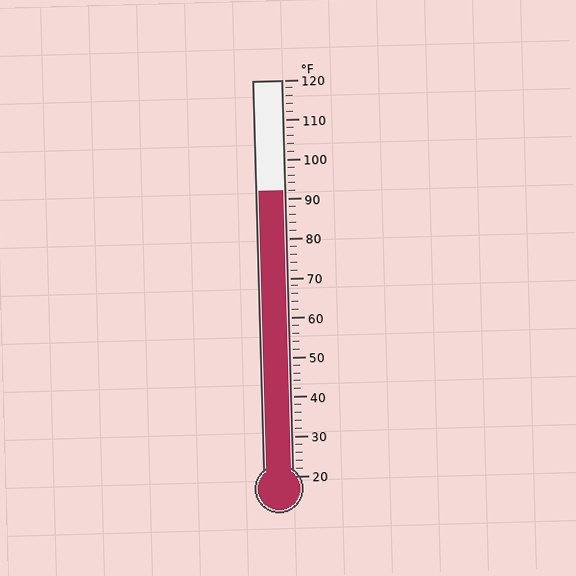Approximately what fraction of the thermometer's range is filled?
The thermometer is filled to approximately 70% of its range.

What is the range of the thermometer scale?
The thermometer scale ranges from 20°F to 120°F.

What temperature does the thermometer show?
The thermometer shows approximately 92°F.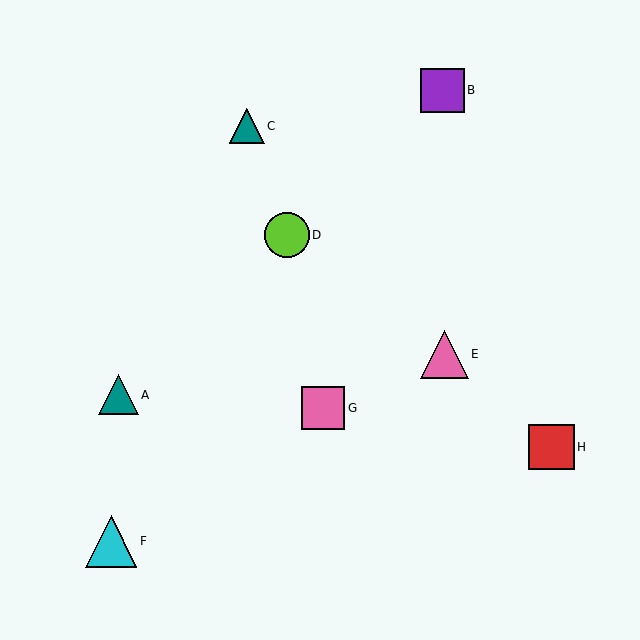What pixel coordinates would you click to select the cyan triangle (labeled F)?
Click at (111, 541) to select the cyan triangle F.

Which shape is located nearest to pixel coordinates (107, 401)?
The teal triangle (labeled A) at (118, 395) is nearest to that location.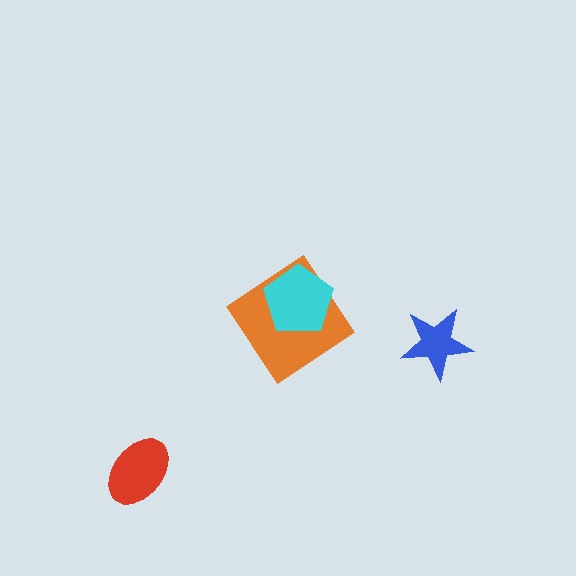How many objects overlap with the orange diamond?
1 object overlaps with the orange diamond.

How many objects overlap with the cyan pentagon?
1 object overlaps with the cyan pentagon.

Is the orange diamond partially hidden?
Yes, it is partially covered by another shape.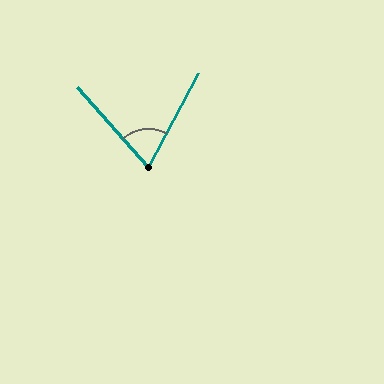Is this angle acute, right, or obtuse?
It is acute.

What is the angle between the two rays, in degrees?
Approximately 70 degrees.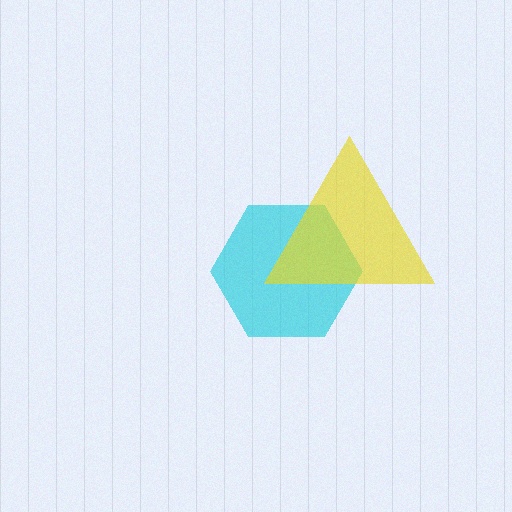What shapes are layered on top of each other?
The layered shapes are: a cyan hexagon, a yellow triangle.